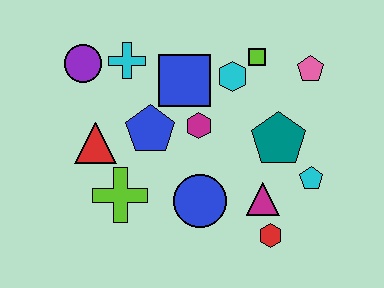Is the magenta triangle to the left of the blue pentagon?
No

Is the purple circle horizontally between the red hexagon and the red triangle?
No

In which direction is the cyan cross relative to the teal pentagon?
The cyan cross is to the left of the teal pentagon.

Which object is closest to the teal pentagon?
The cyan pentagon is closest to the teal pentagon.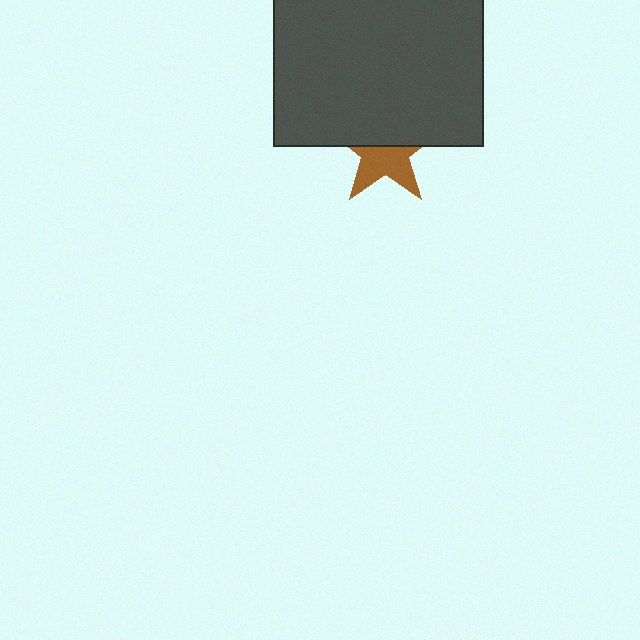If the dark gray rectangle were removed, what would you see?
You would see the complete brown star.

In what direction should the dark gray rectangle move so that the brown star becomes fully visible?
The dark gray rectangle should move up. That is the shortest direction to clear the overlap and leave the brown star fully visible.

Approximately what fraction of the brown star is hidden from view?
Roughly 51% of the brown star is hidden behind the dark gray rectangle.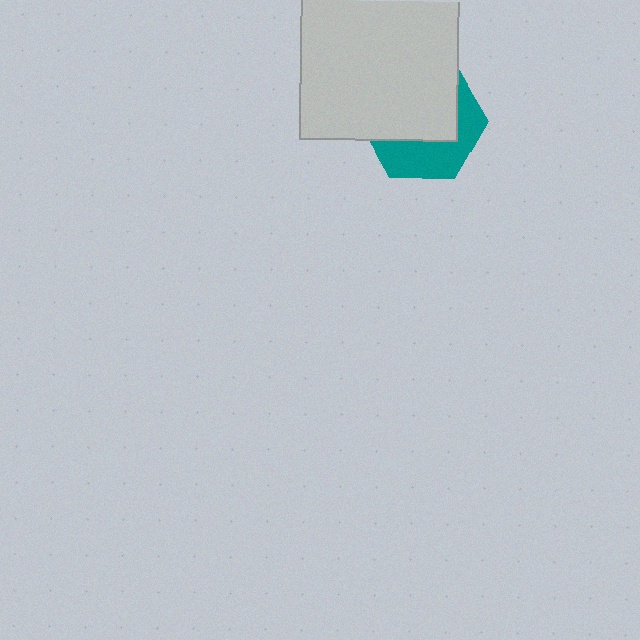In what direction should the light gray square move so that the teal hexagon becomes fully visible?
The light gray square should move up. That is the shortest direction to clear the overlap and leave the teal hexagon fully visible.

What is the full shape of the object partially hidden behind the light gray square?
The partially hidden object is a teal hexagon.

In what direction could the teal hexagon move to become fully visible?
The teal hexagon could move down. That would shift it out from behind the light gray square entirely.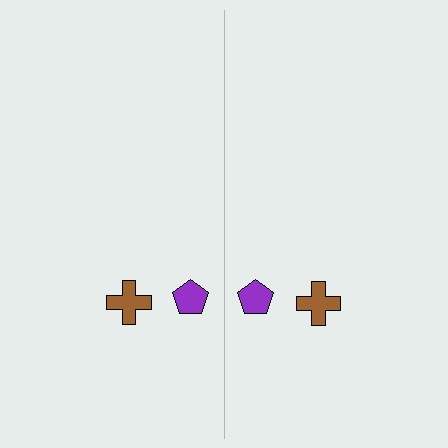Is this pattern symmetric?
Yes, this pattern has bilateral (reflection) symmetry.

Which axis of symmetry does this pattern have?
The pattern has a vertical axis of symmetry running through the center of the image.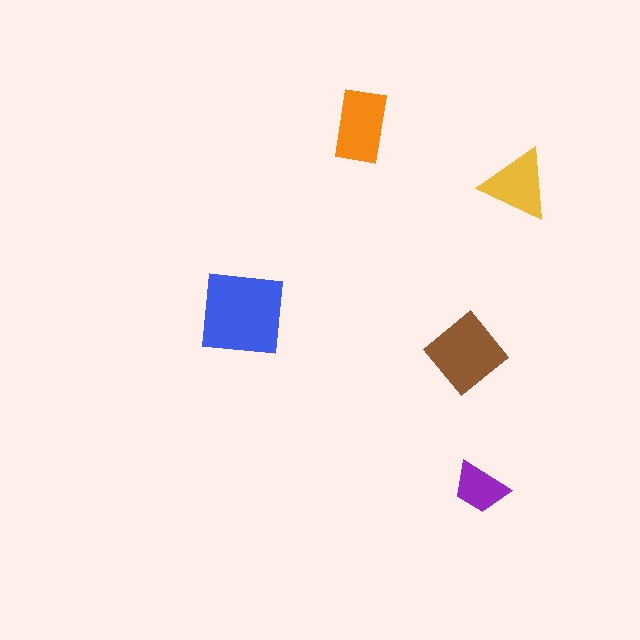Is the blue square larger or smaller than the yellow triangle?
Larger.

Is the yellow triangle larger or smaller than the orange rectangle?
Smaller.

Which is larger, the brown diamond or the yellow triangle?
The brown diamond.